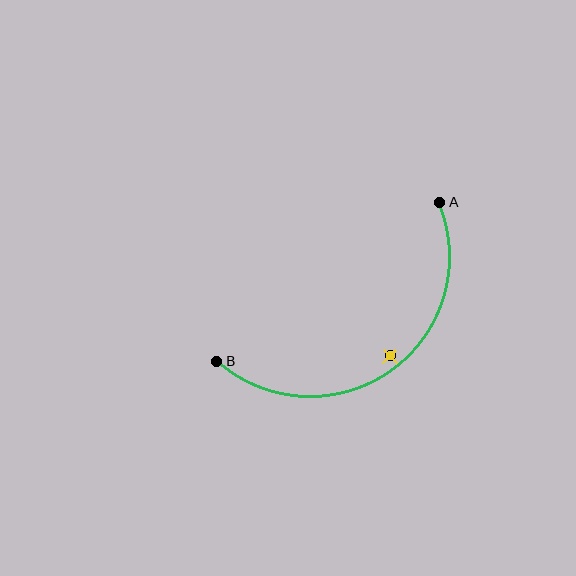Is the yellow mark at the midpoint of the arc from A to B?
No — the yellow mark does not lie on the arc at all. It sits slightly inside the curve.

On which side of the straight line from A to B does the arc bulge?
The arc bulges below and to the right of the straight line connecting A and B.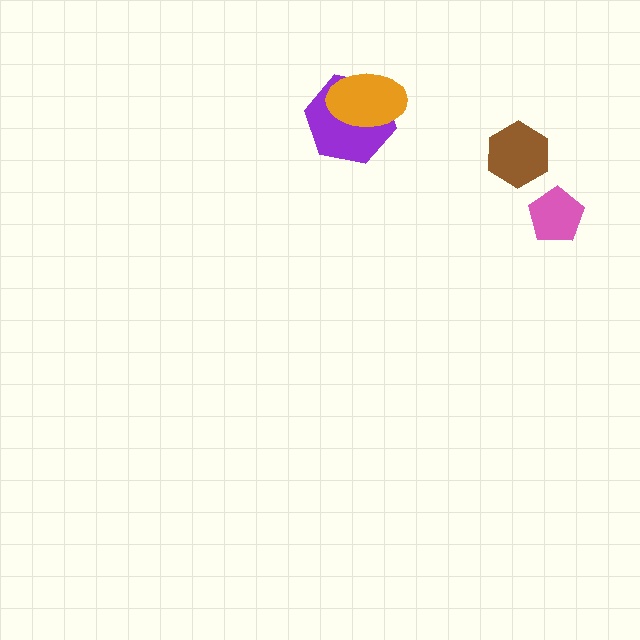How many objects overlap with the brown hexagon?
0 objects overlap with the brown hexagon.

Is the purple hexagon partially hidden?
Yes, it is partially covered by another shape.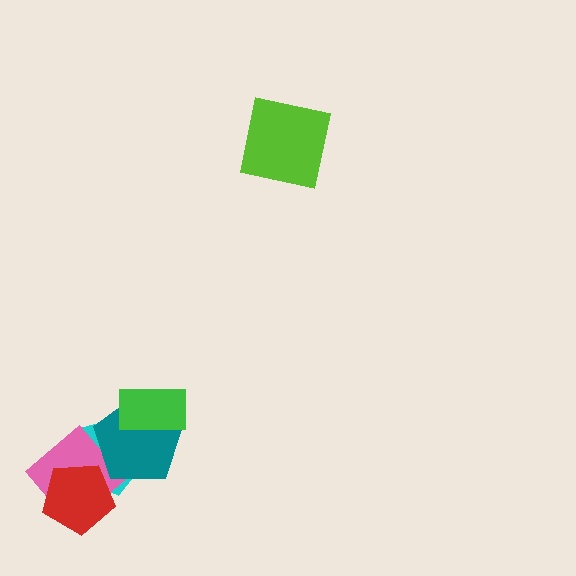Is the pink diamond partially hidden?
Yes, it is partially covered by another shape.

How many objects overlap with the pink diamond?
3 objects overlap with the pink diamond.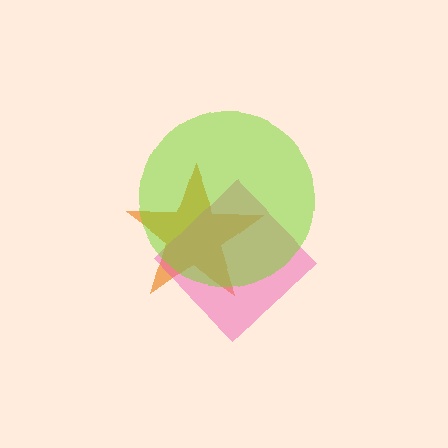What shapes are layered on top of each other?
The layered shapes are: an orange star, a pink diamond, a lime circle.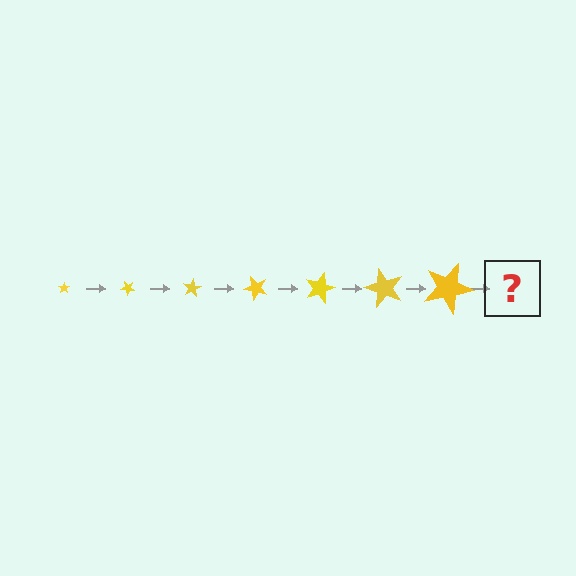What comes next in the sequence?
The next element should be a star, larger than the previous one and rotated 280 degrees from the start.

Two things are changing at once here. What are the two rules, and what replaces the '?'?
The two rules are that the star grows larger each step and it rotates 40 degrees each step. The '?' should be a star, larger than the previous one and rotated 280 degrees from the start.